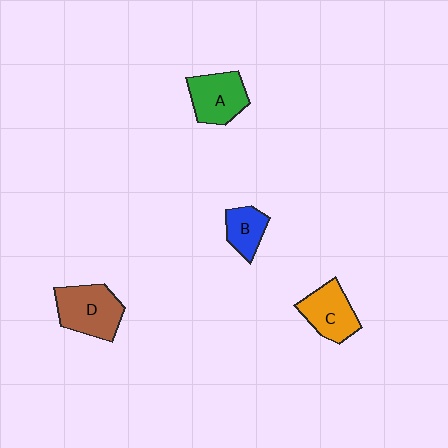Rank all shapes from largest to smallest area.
From largest to smallest: D (brown), A (green), C (orange), B (blue).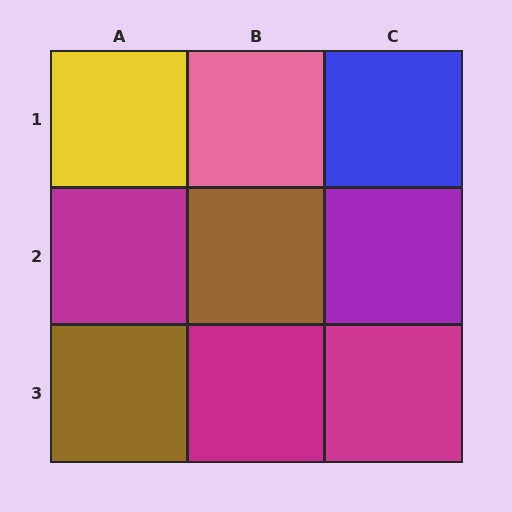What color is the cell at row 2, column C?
Purple.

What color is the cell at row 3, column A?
Brown.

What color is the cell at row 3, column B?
Magenta.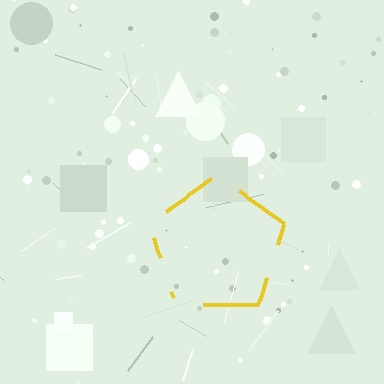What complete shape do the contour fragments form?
The contour fragments form a pentagon.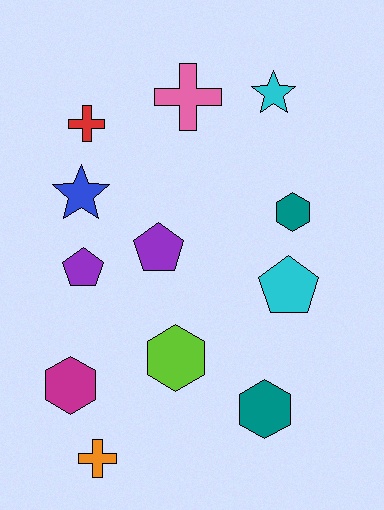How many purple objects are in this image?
There are 2 purple objects.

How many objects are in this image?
There are 12 objects.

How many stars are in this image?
There are 2 stars.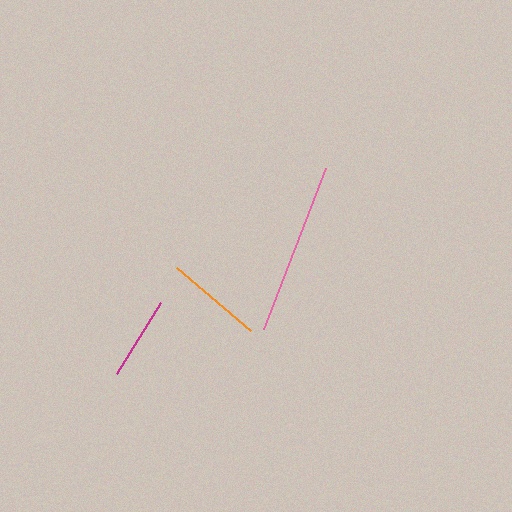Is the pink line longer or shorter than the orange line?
The pink line is longer than the orange line.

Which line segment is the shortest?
The magenta line is the shortest at approximately 84 pixels.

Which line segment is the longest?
The pink line is the longest at approximately 173 pixels.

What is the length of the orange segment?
The orange segment is approximately 97 pixels long.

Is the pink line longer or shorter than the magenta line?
The pink line is longer than the magenta line.